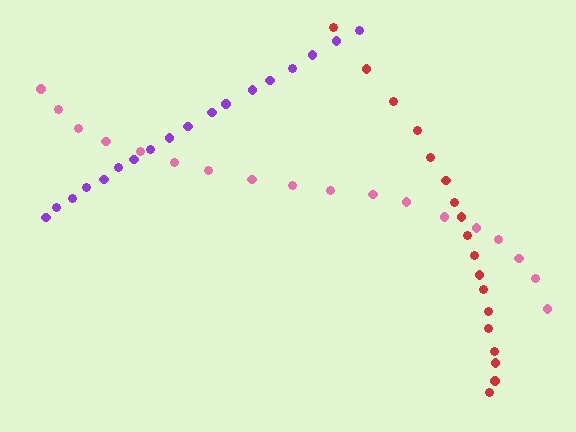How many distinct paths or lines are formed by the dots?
There are 3 distinct paths.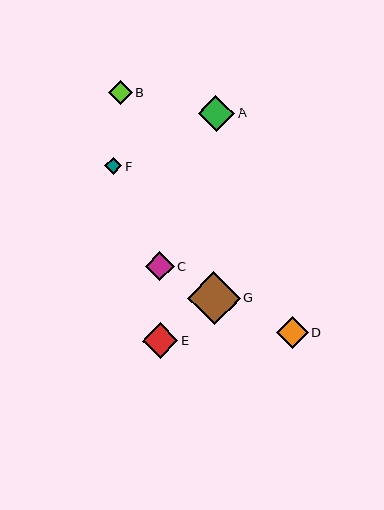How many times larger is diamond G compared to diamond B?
Diamond G is approximately 2.2 times the size of diamond B.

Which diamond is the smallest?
Diamond F is the smallest with a size of approximately 18 pixels.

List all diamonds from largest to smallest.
From largest to smallest: G, A, E, D, C, B, F.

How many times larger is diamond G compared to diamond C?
Diamond G is approximately 1.9 times the size of diamond C.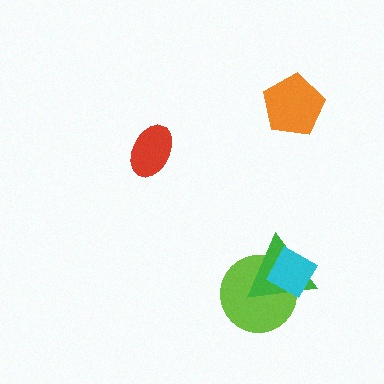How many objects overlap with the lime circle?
2 objects overlap with the lime circle.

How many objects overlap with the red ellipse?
0 objects overlap with the red ellipse.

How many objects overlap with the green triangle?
2 objects overlap with the green triangle.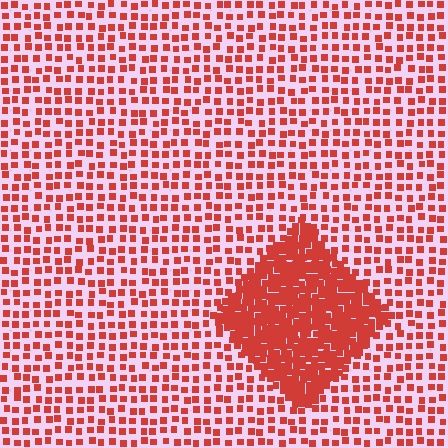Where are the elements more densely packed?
The elements are more densely packed inside the diamond boundary.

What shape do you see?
I see a diamond.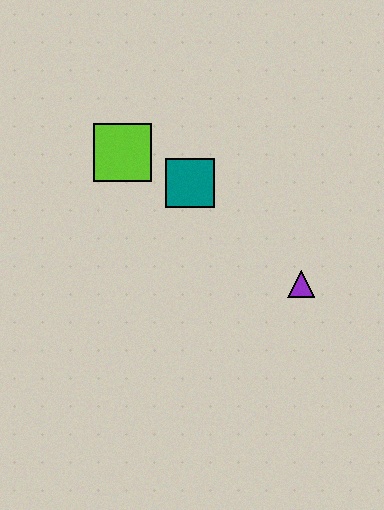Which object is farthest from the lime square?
The purple triangle is farthest from the lime square.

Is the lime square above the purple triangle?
Yes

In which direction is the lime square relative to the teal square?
The lime square is to the left of the teal square.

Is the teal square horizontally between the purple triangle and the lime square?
Yes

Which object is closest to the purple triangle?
The teal square is closest to the purple triangle.